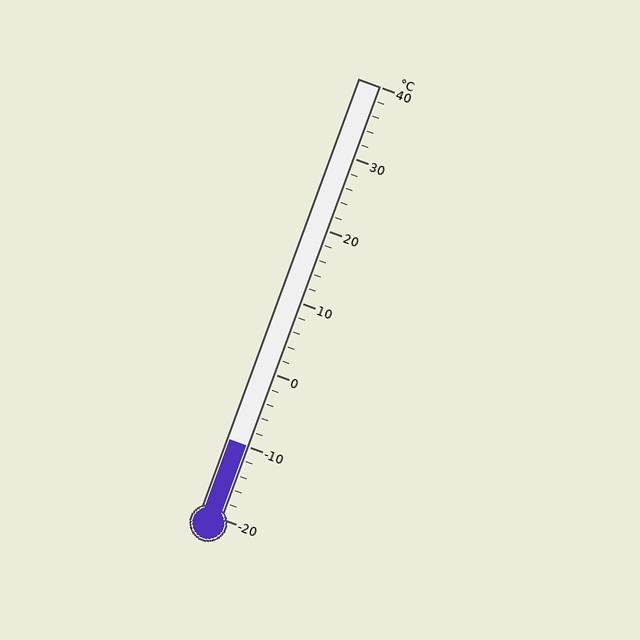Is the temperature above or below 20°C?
The temperature is below 20°C.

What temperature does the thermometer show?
The thermometer shows approximately -10°C.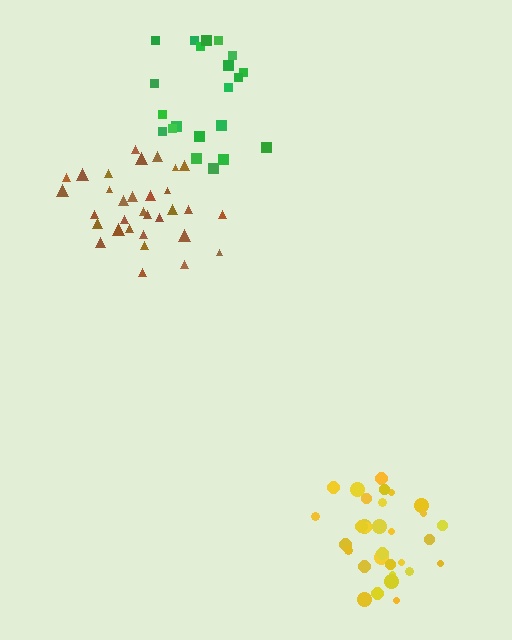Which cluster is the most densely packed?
Yellow.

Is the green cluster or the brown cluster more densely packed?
Brown.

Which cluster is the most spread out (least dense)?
Green.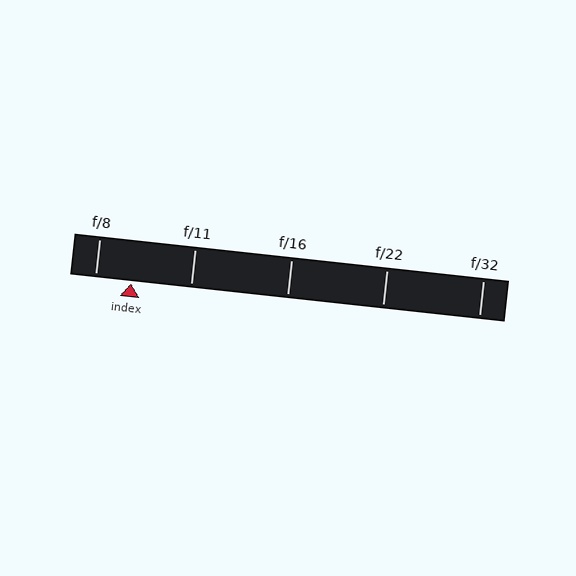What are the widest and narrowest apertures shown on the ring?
The widest aperture shown is f/8 and the narrowest is f/32.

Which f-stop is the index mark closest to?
The index mark is closest to f/8.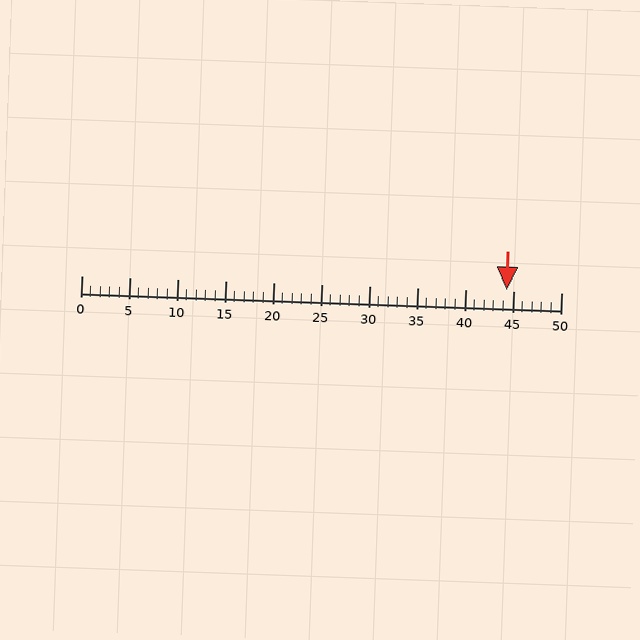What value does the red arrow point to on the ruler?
The red arrow points to approximately 44.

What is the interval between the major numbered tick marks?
The major tick marks are spaced 5 units apart.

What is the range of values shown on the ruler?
The ruler shows values from 0 to 50.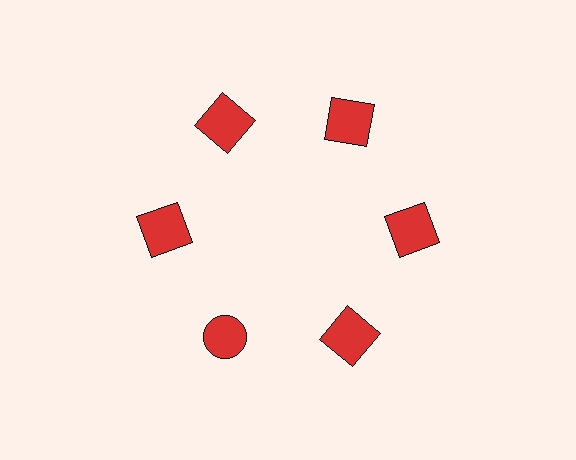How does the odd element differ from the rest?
It has a different shape: circle instead of square.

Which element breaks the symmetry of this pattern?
The red circle at roughly the 7 o'clock position breaks the symmetry. All other shapes are red squares.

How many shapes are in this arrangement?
There are 6 shapes arranged in a ring pattern.